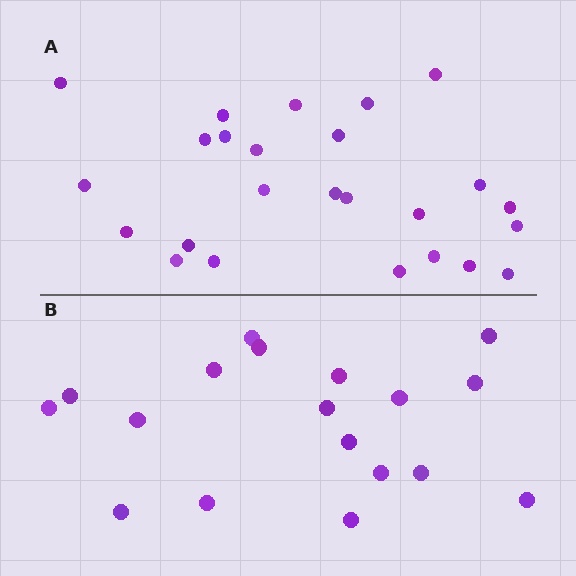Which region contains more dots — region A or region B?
Region A (the top region) has more dots.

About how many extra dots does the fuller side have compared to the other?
Region A has roughly 8 or so more dots than region B.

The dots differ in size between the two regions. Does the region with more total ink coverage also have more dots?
No. Region B has more total ink coverage because its dots are larger, but region A actually contains more individual dots. Total area can be misleading — the number of items is what matters here.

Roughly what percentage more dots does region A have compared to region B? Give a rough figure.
About 40% more.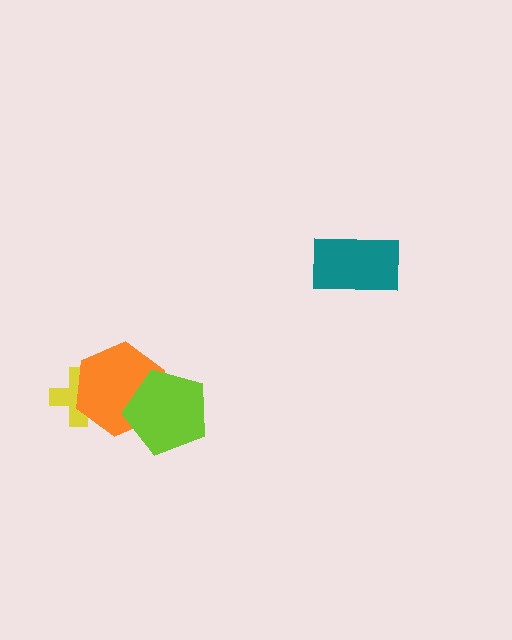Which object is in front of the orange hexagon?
The lime pentagon is in front of the orange hexagon.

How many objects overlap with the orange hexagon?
2 objects overlap with the orange hexagon.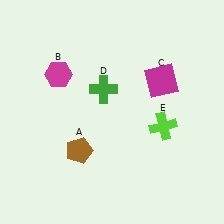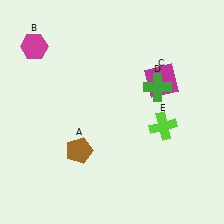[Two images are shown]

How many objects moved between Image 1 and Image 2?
2 objects moved between the two images.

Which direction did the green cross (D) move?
The green cross (D) moved right.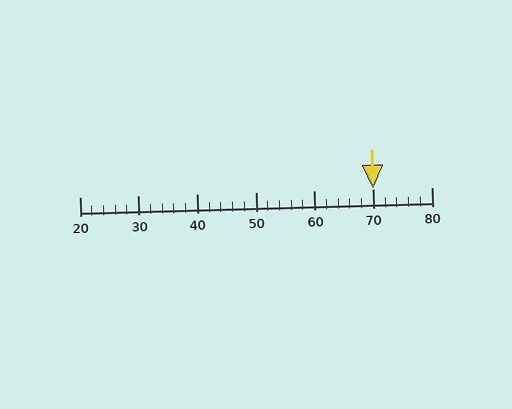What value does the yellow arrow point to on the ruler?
The yellow arrow points to approximately 70.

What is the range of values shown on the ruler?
The ruler shows values from 20 to 80.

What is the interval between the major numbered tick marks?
The major tick marks are spaced 10 units apart.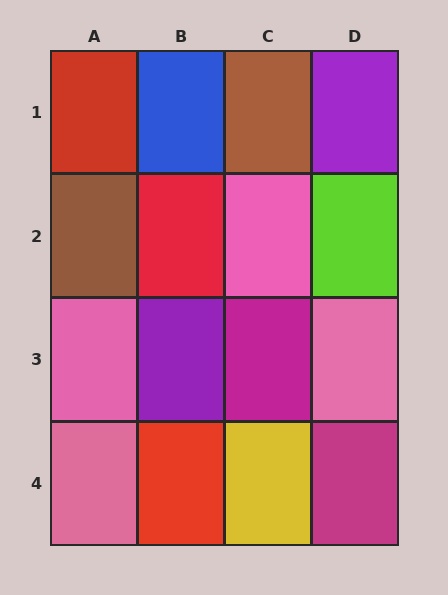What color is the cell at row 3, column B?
Purple.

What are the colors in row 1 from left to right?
Red, blue, brown, purple.